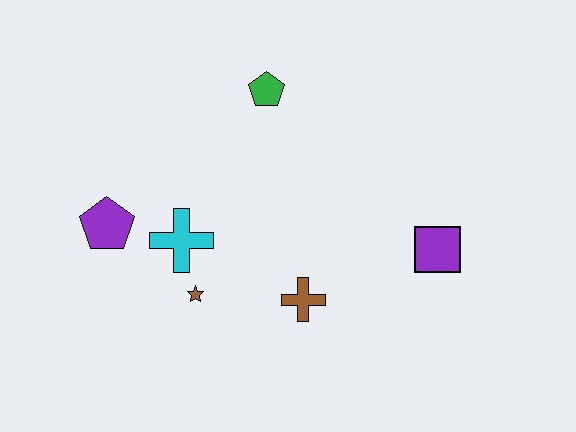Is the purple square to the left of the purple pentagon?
No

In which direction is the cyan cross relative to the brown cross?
The cyan cross is to the left of the brown cross.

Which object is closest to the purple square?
The brown cross is closest to the purple square.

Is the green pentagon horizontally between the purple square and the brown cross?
No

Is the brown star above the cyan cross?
No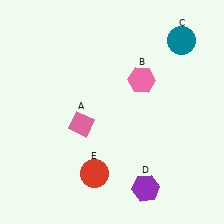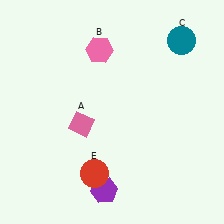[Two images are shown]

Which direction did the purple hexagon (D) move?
The purple hexagon (D) moved left.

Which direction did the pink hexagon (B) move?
The pink hexagon (B) moved left.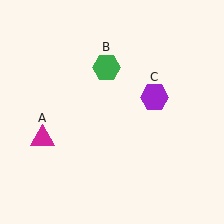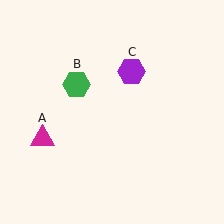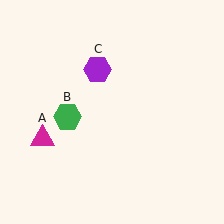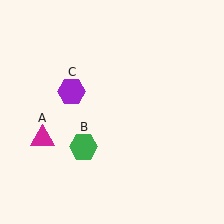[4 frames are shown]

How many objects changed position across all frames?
2 objects changed position: green hexagon (object B), purple hexagon (object C).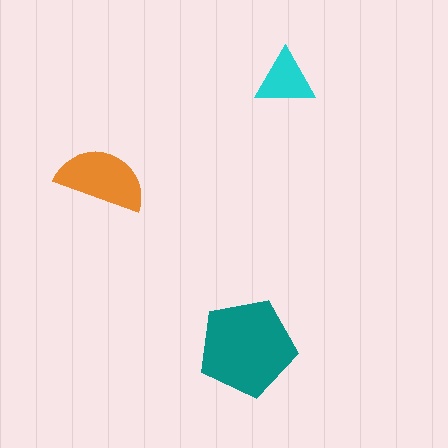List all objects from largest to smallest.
The teal pentagon, the orange semicircle, the cyan triangle.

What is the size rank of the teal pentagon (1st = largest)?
1st.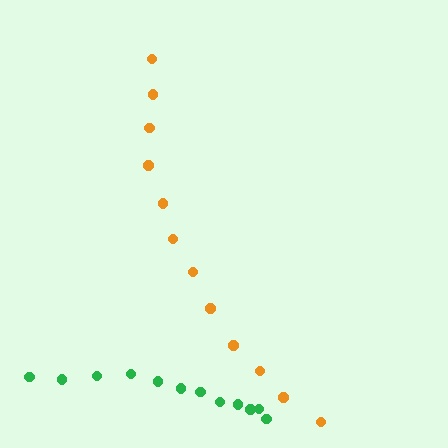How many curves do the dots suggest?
There are 2 distinct paths.